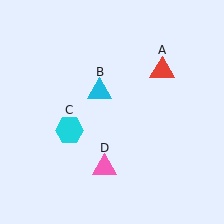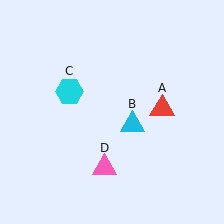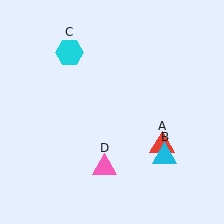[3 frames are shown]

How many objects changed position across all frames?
3 objects changed position: red triangle (object A), cyan triangle (object B), cyan hexagon (object C).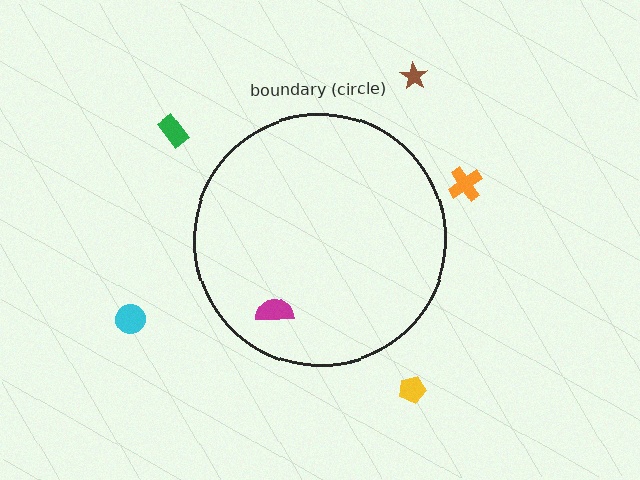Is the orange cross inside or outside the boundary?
Outside.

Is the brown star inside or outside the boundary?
Outside.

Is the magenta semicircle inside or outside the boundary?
Inside.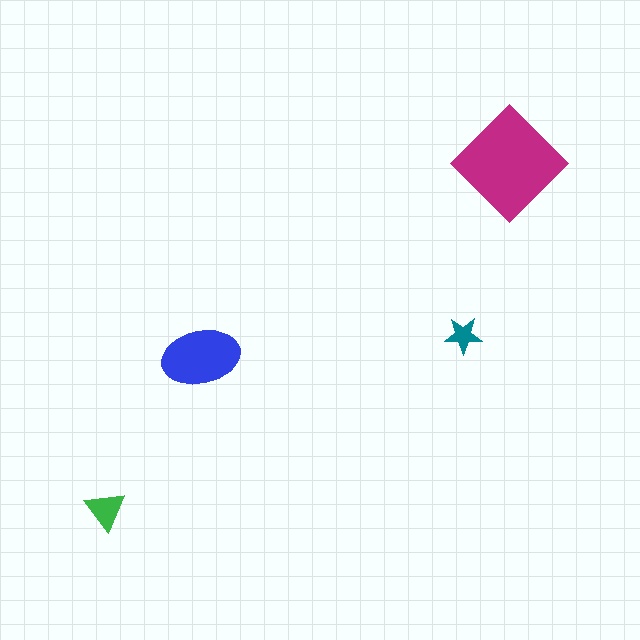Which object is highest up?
The magenta diamond is topmost.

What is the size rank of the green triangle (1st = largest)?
3rd.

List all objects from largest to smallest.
The magenta diamond, the blue ellipse, the green triangle, the teal star.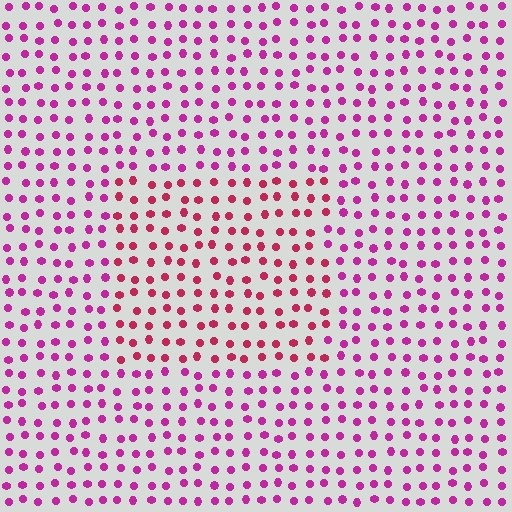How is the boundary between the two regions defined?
The boundary is defined purely by a slight shift in hue (about 28 degrees). Spacing, size, and orientation are identical on both sides.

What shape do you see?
I see a rectangle.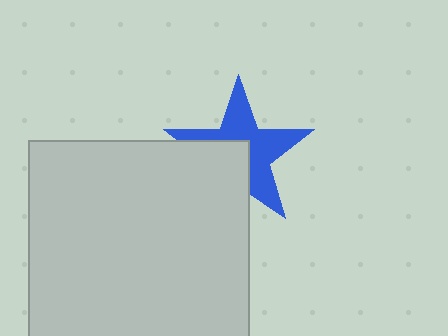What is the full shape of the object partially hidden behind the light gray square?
The partially hidden object is a blue star.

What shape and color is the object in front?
The object in front is a light gray square.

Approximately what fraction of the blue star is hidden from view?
Roughly 41% of the blue star is hidden behind the light gray square.